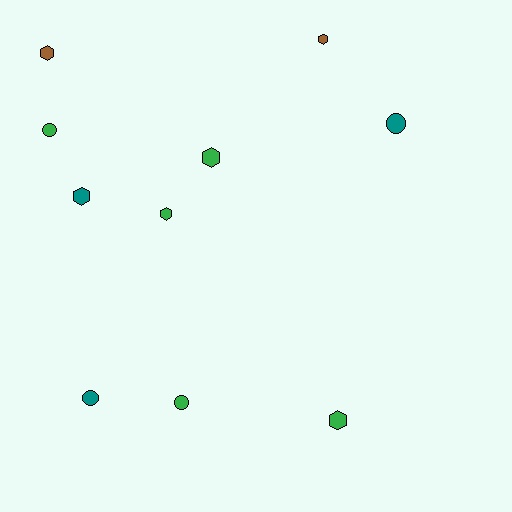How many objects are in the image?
There are 10 objects.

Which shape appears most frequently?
Hexagon, with 6 objects.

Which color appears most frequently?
Green, with 5 objects.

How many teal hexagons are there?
There is 1 teal hexagon.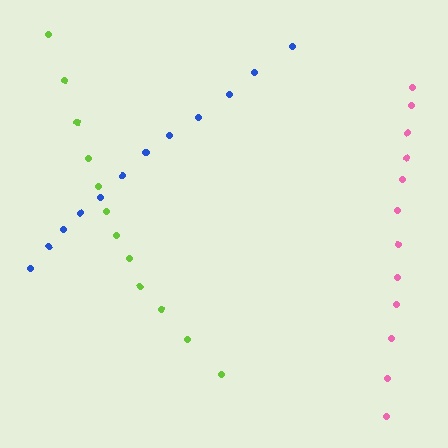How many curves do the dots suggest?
There are 3 distinct paths.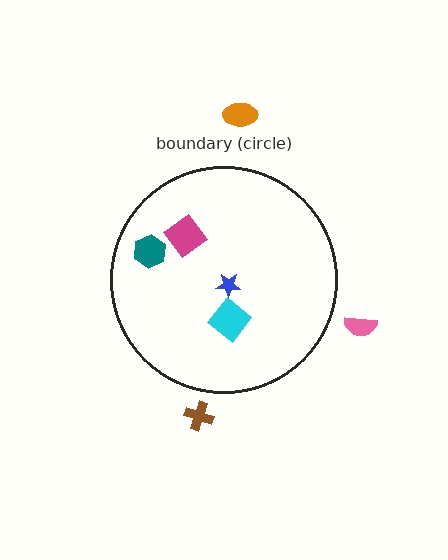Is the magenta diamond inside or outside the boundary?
Inside.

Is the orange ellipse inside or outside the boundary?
Outside.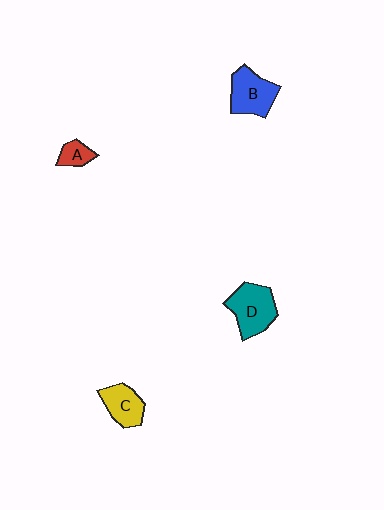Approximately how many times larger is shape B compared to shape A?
Approximately 2.4 times.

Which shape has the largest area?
Shape D (teal).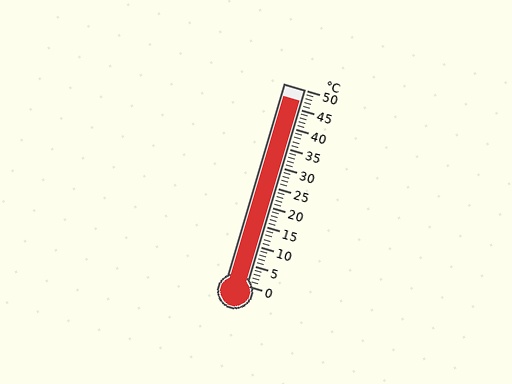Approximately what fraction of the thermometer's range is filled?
The thermometer is filled to approximately 95% of its range.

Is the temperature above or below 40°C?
The temperature is above 40°C.